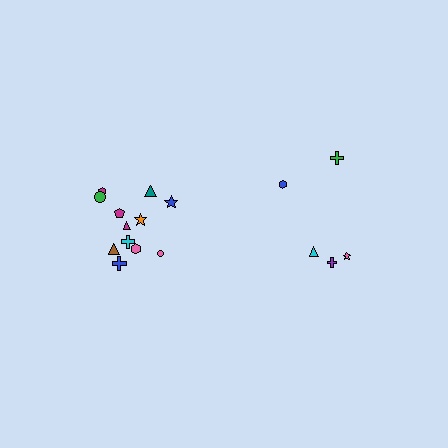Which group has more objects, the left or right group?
The left group.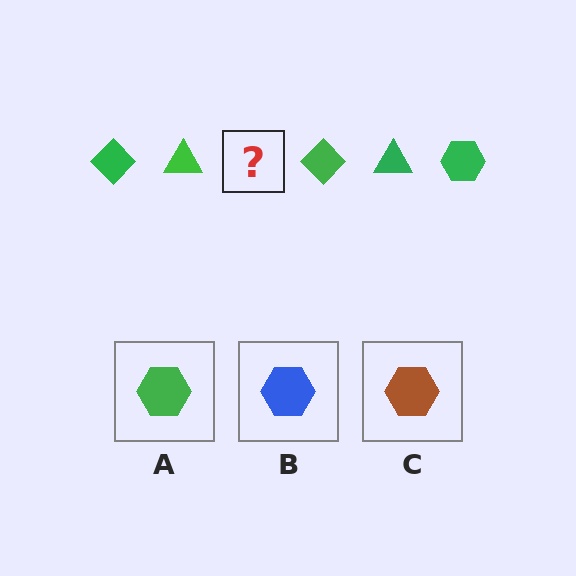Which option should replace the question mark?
Option A.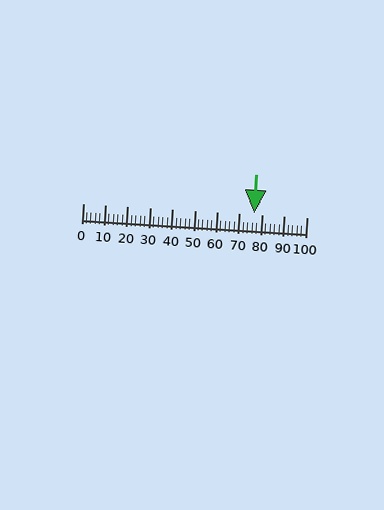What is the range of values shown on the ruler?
The ruler shows values from 0 to 100.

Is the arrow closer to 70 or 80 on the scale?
The arrow is closer to 80.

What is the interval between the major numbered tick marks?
The major tick marks are spaced 10 units apart.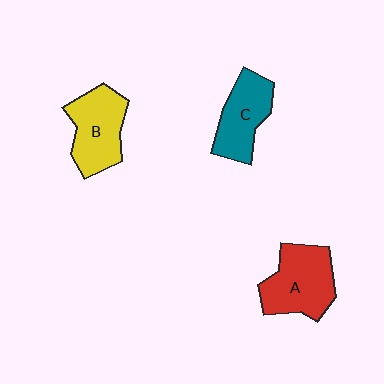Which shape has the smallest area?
Shape C (teal).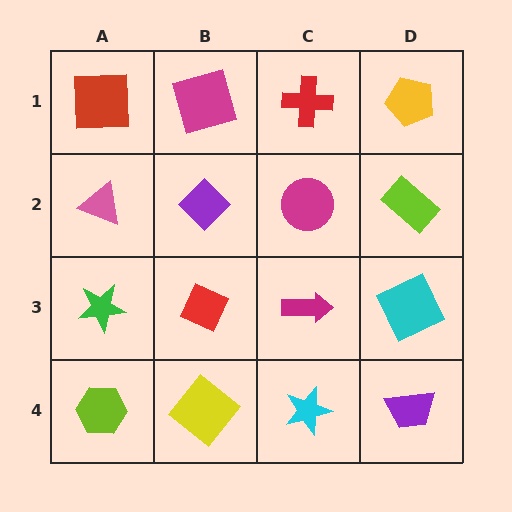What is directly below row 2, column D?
A cyan square.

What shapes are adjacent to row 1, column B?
A purple diamond (row 2, column B), a red square (row 1, column A), a red cross (row 1, column C).